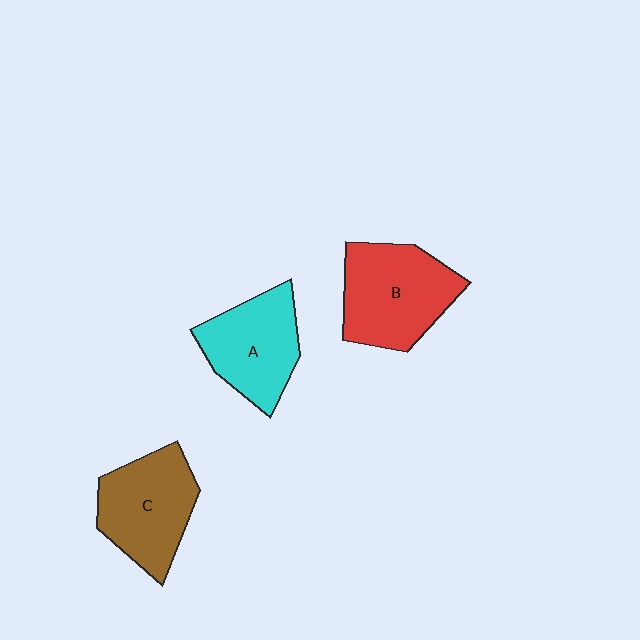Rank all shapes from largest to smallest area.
From largest to smallest: B (red), C (brown), A (cyan).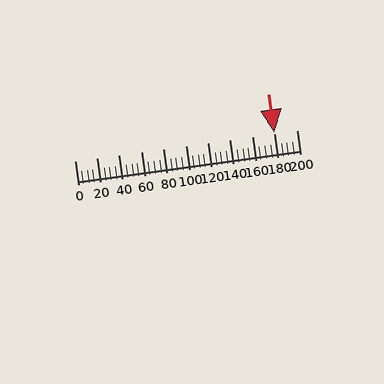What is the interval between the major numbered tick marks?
The major tick marks are spaced 20 units apart.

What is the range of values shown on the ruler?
The ruler shows values from 0 to 200.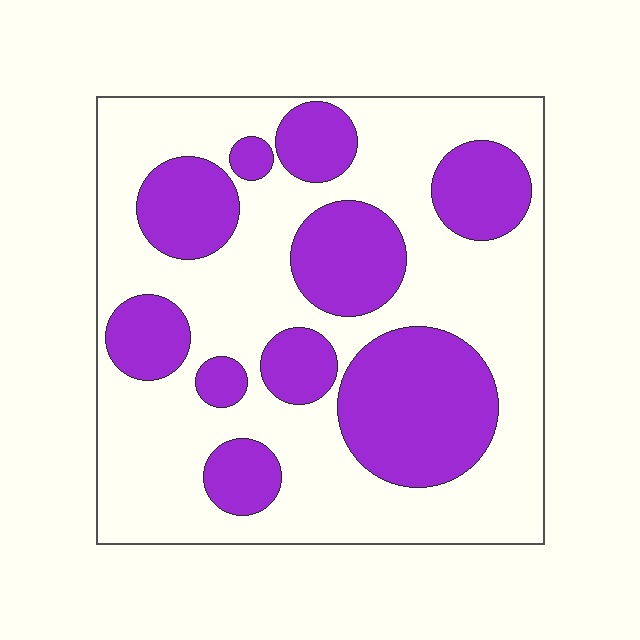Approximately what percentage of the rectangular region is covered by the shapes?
Approximately 35%.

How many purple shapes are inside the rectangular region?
10.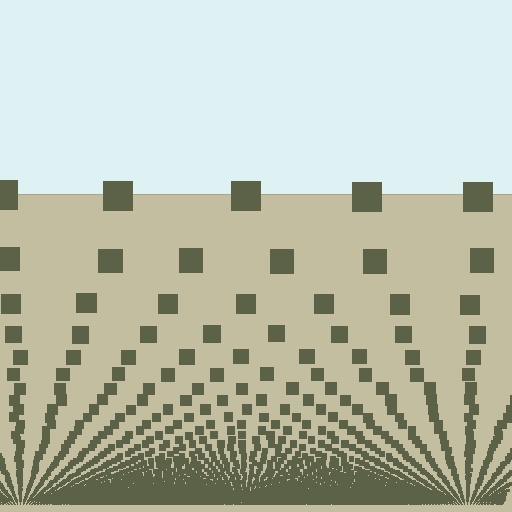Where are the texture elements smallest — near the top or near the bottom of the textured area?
Near the bottom.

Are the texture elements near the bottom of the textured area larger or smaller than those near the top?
Smaller. The gradient is inverted — elements near the bottom are smaller and denser.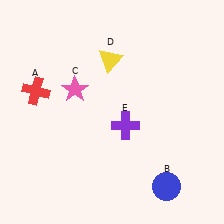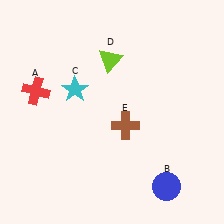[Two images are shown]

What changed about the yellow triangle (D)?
In Image 1, D is yellow. In Image 2, it changed to lime.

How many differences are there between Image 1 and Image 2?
There are 3 differences between the two images.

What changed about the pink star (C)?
In Image 1, C is pink. In Image 2, it changed to cyan.